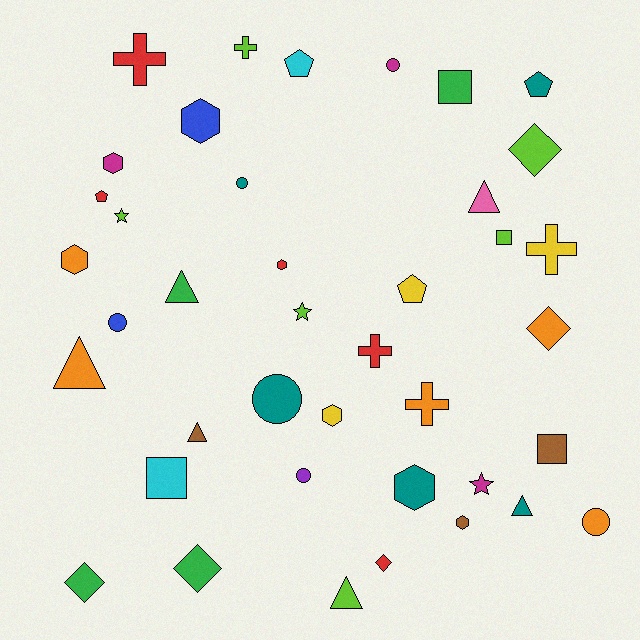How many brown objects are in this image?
There are 3 brown objects.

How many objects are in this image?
There are 40 objects.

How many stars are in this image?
There are 3 stars.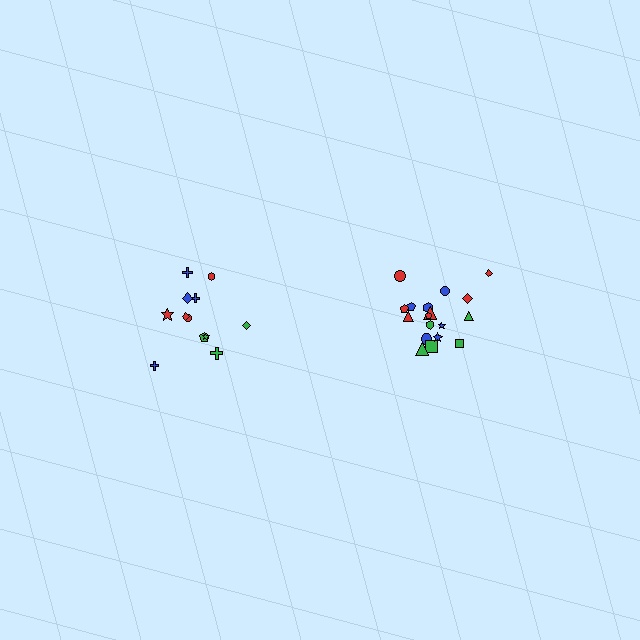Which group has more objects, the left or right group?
The right group.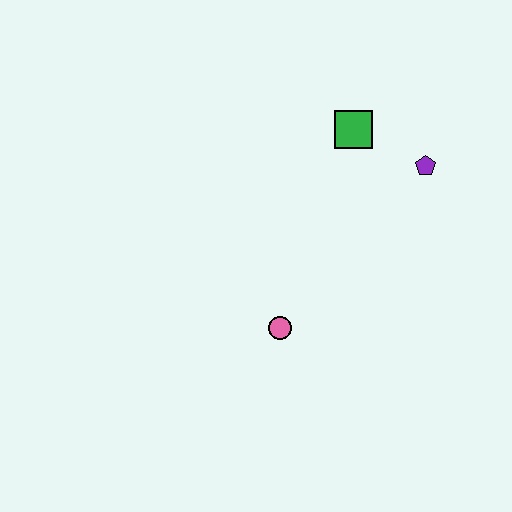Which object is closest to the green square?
The purple pentagon is closest to the green square.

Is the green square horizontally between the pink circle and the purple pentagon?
Yes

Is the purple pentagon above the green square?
No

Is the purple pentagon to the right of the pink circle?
Yes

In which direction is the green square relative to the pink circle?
The green square is above the pink circle.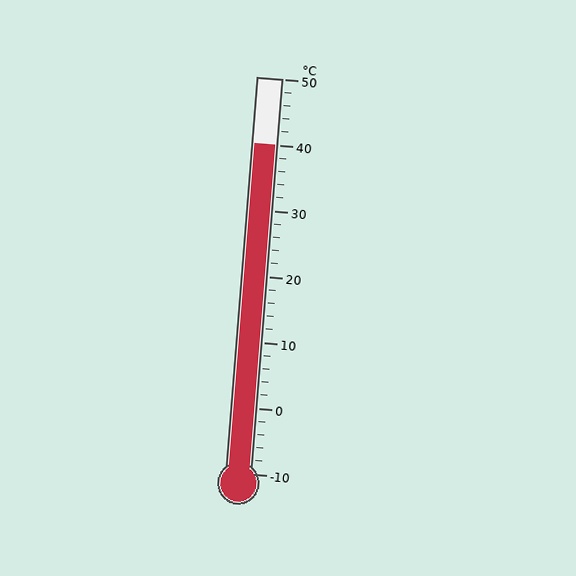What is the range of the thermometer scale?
The thermometer scale ranges from -10°C to 50°C.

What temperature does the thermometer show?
The thermometer shows approximately 40°C.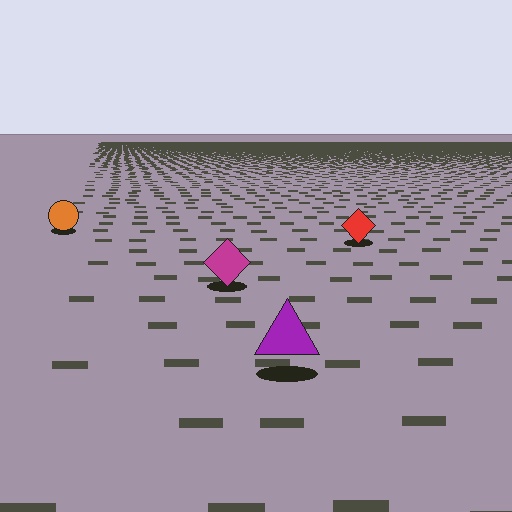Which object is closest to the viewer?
The purple triangle is closest. The texture marks near it are larger and more spread out.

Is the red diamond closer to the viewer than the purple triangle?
No. The purple triangle is closer — you can tell from the texture gradient: the ground texture is coarser near it.